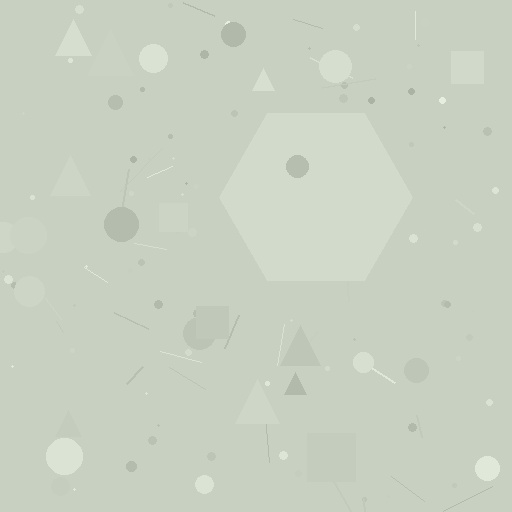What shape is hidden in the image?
A hexagon is hidden in the image.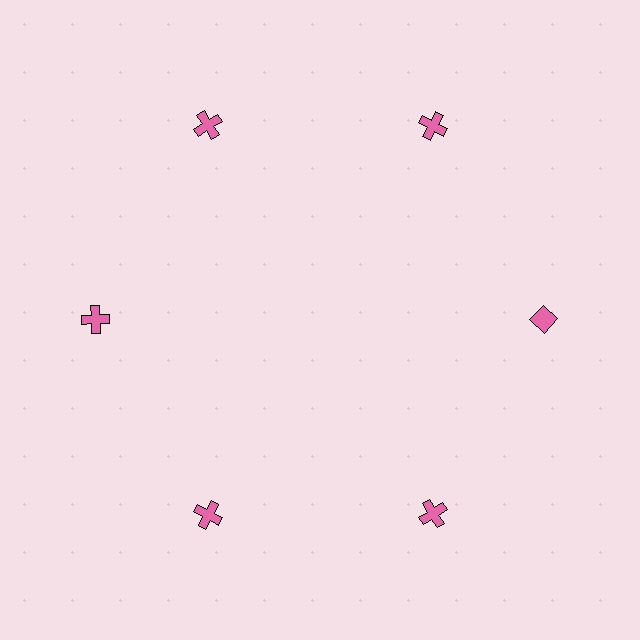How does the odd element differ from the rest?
It has a different shape: diamond instead of cross.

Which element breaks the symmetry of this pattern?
The pink diamond at roughly the 3 o'clock position breaks the symmetry. All other shapes are pink crosses.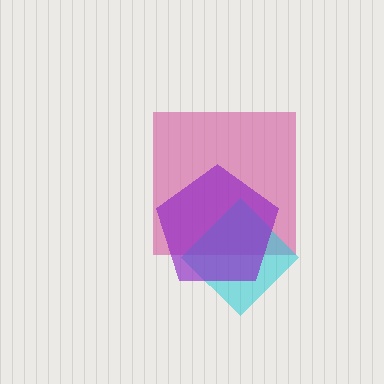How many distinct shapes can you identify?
There are 3 distinct shapes: a pink square, a cyan diamond, a purple pentagon.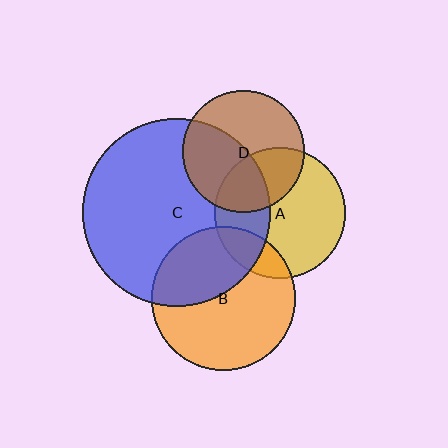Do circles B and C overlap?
Yes.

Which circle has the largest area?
Circle C (blue).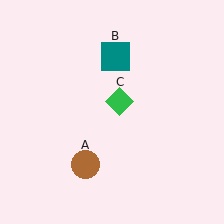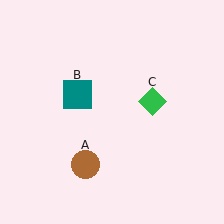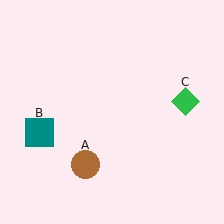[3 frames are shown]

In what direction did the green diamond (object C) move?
The green diamond (object C) moved right.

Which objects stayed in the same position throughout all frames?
Brown circle (object A) remained stationary.